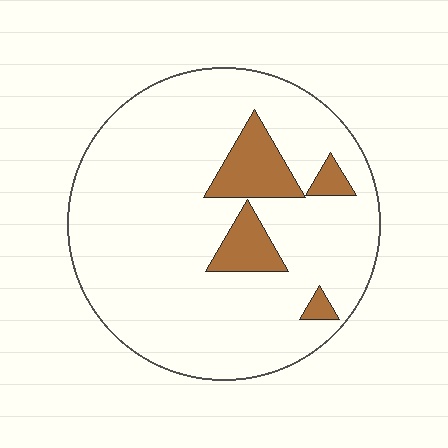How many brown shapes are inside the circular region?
4.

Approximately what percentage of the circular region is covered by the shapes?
Approximately 10%.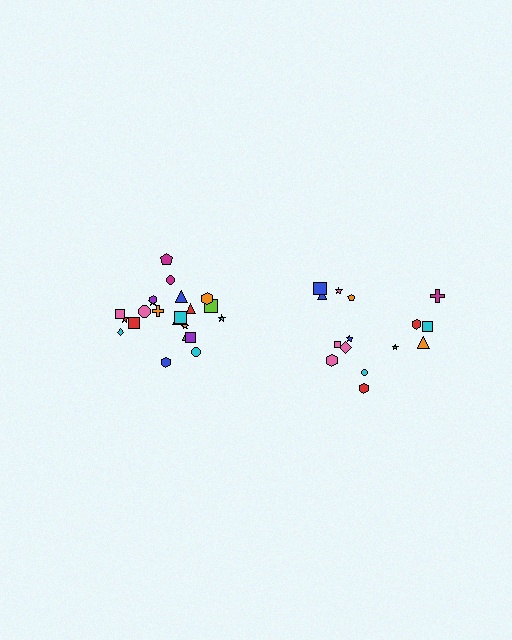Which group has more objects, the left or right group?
The left group.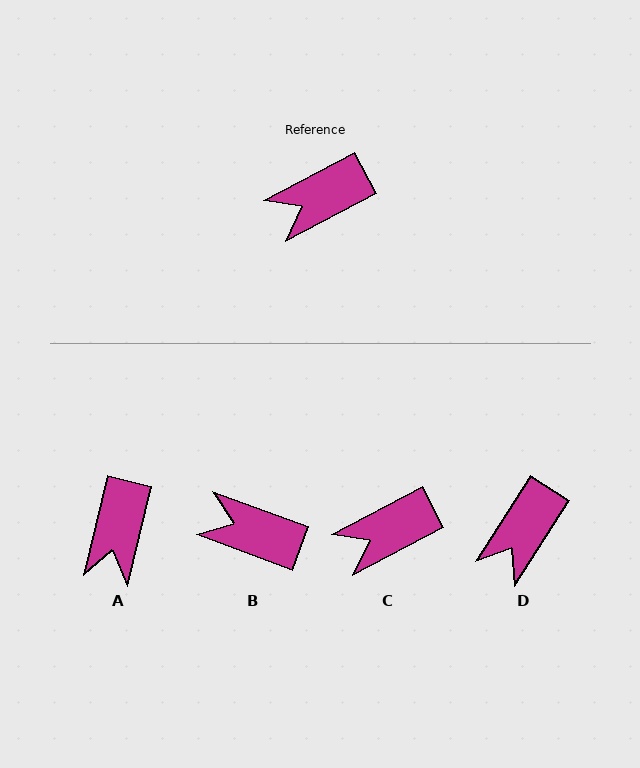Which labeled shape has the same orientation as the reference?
C.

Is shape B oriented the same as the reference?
No, it is off by about 48 degrees.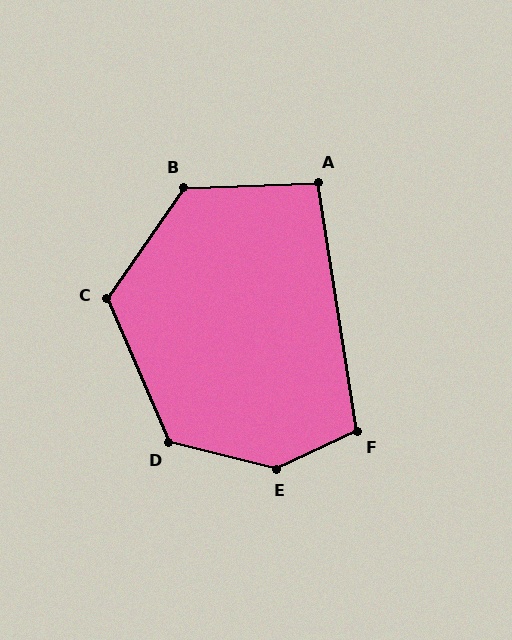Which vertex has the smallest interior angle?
A, at approximately 97 degrees.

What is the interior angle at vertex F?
Approximately 106 degrees (obtuse).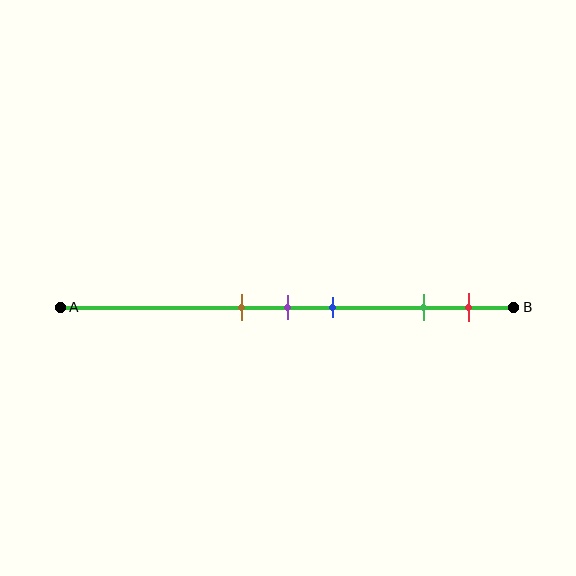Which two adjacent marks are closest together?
The brown and purple marks are the closest adjacent pair.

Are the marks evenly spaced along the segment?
No, the marks are not evenly spaced.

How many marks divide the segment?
There are 5 marks dividing the segment.